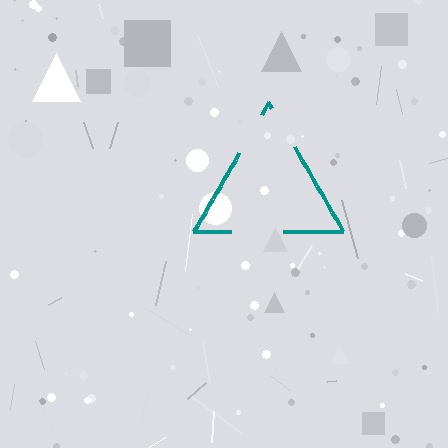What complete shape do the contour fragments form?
The contour fragments form a triangle.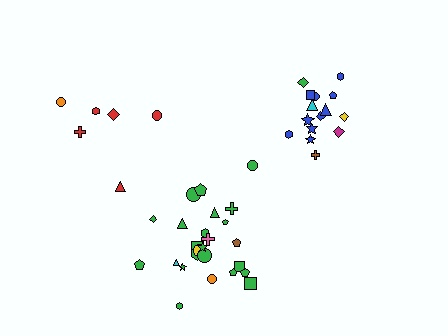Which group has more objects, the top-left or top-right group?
The top-right group.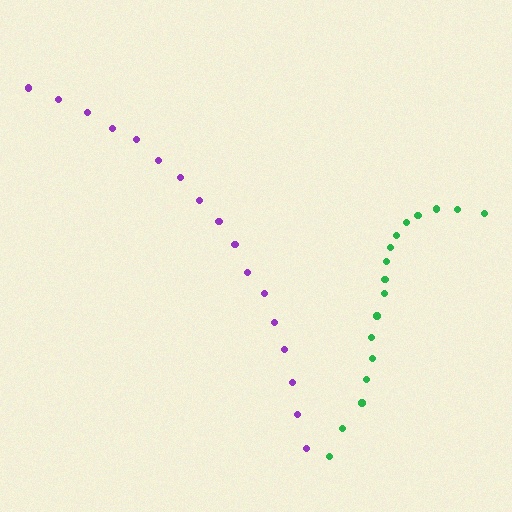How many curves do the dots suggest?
There are 2 distinct paths.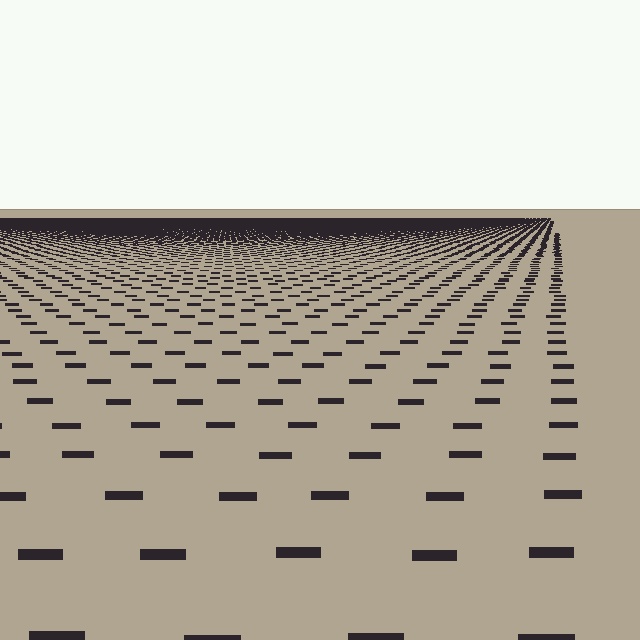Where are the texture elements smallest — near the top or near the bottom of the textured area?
Near the top.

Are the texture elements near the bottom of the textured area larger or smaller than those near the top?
Larger. Near the bottom, elements are closer to the viewer and appear at a bigger on-screen size.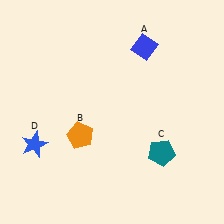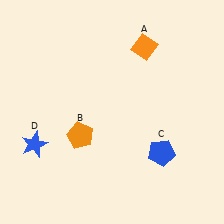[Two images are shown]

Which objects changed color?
A changed from blue to orange. C changed from teal to blue.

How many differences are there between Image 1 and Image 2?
There are 2 differences between the two images.